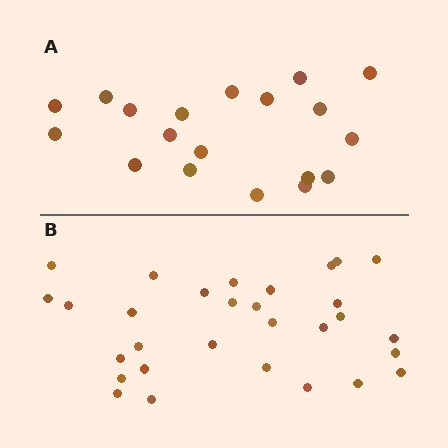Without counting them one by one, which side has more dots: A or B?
Region B (the bottom region) has more dots.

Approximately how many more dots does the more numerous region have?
Region B has roughly 12 or so more dots than region A.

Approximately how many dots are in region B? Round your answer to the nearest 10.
About 30 dots.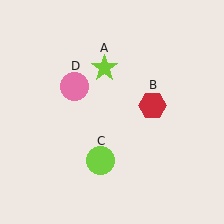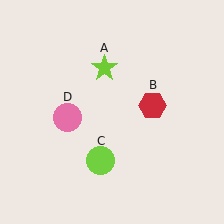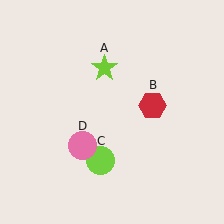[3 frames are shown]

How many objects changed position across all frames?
1 object changed position: pink circle (object D).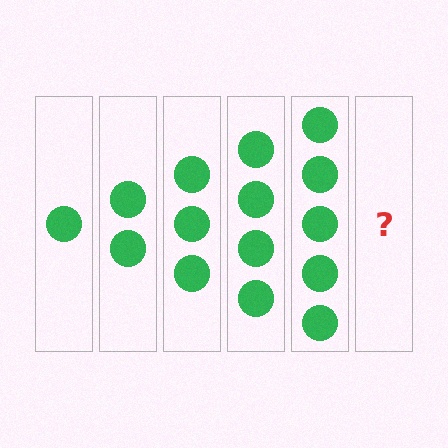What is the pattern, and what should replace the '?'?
The pattern is that each step adds one more circle. The '?' should be 6 circles.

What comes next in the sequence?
The next element should be 6 circles.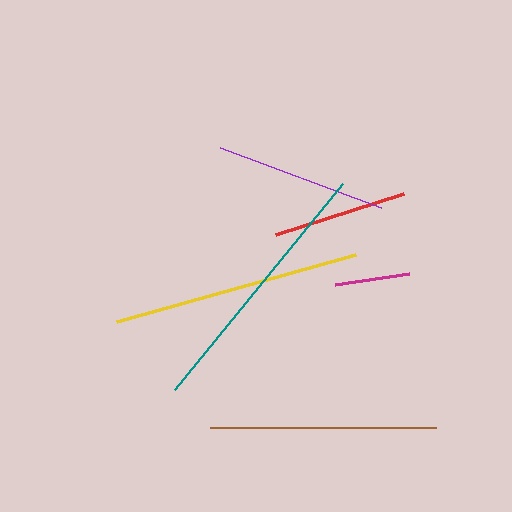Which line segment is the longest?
The teal line is the longest at approximately 266 pixels.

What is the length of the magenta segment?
The magenta segment is approximately 75 pixels long.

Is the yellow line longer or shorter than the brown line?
The yellow line is longer than the brown line.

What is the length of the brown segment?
The brown segment is approximately 226 pixels long.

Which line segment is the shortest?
The magenta line is the shortest at approximately 75 pixels.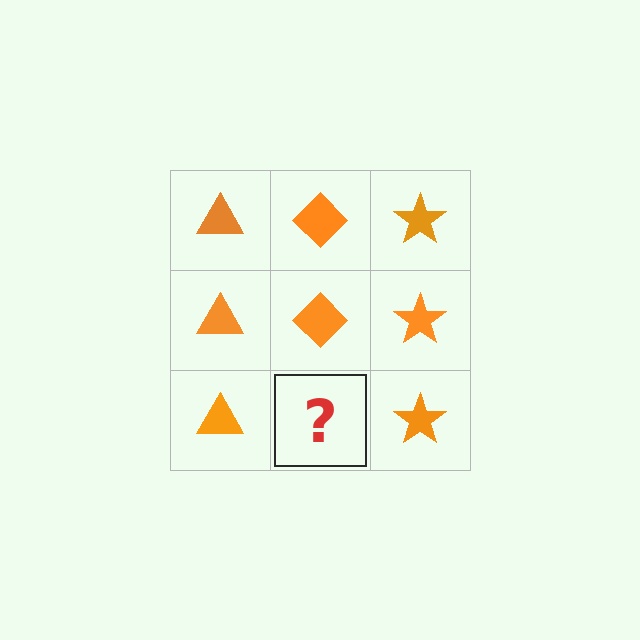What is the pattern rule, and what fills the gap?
The rule is that each column has a consistent shape. The gap should be filled with an orange diamond.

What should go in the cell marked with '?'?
The missing cell should contain an orange diamond.